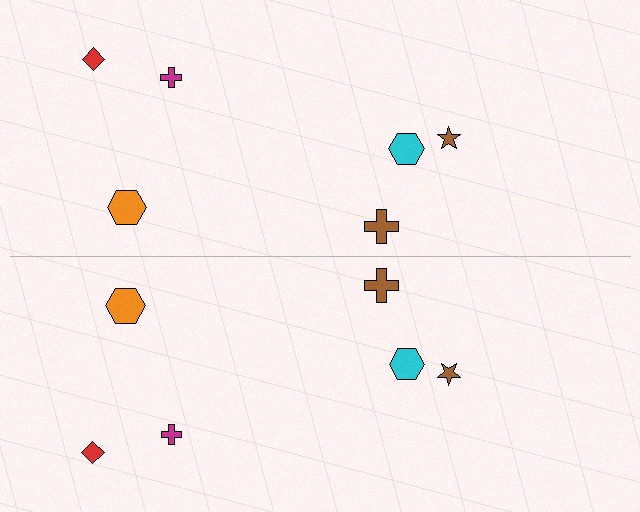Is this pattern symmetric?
Yes, this pattern has bilateral (reflection) symmetry.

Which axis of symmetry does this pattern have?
The pattern has a horizontal axis of symmetry running through the center of the image.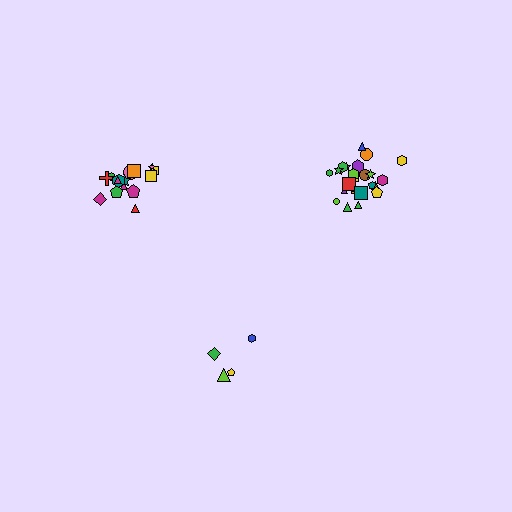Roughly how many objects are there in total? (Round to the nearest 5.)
Roughly 45 objects in total.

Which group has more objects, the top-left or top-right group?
The top-right group.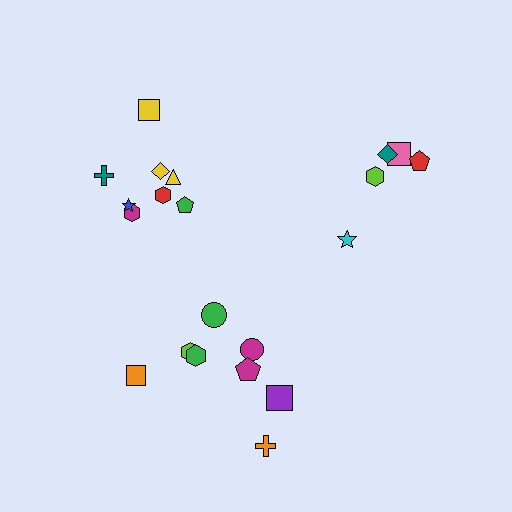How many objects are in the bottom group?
There are 8 objects.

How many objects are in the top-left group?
There are 8 objects.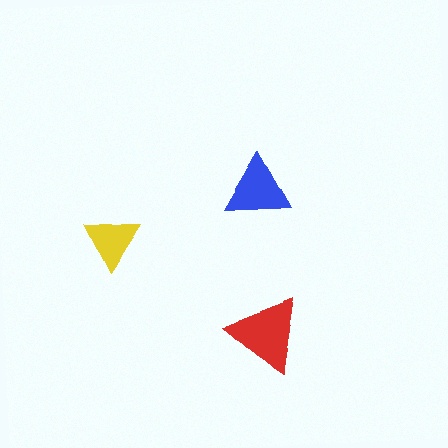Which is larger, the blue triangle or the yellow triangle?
The blue one.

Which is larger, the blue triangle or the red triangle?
The red one.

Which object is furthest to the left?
The yellow triangle is leftmost.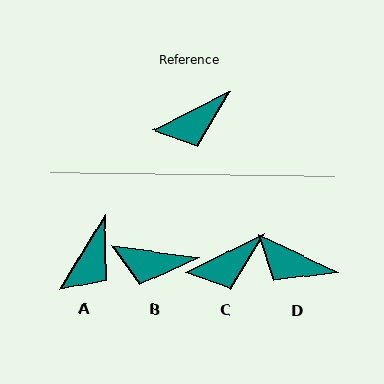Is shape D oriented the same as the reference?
No, it is off by about 52 degrees.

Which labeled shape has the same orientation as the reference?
C.